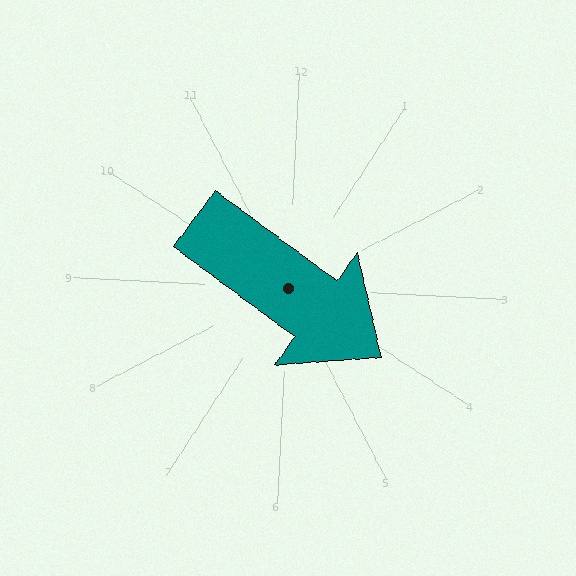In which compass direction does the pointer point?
Southeast.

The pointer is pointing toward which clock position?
Roughly 4 o'clock.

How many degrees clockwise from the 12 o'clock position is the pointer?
Approximately 124 degrees.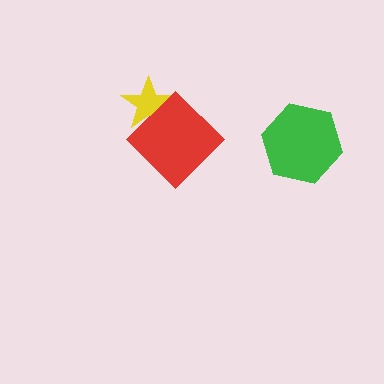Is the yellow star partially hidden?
Yes, it is partially covered by another shape.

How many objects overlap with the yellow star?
1 object overlaps with the yellow star.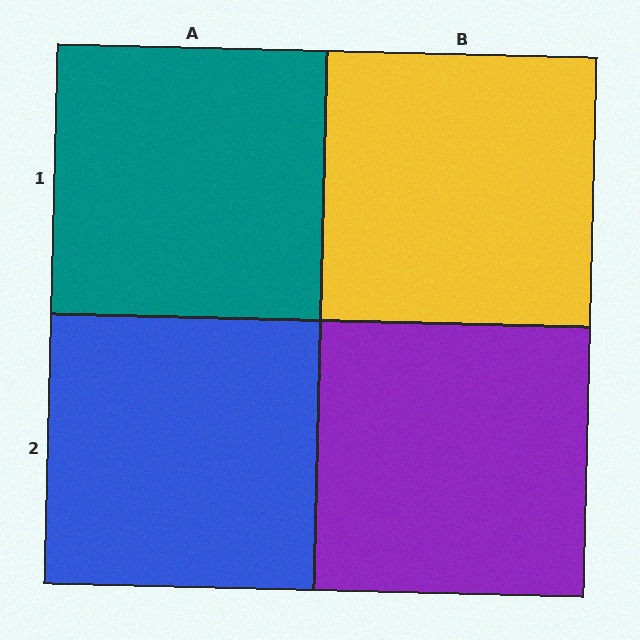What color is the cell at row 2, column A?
Blue.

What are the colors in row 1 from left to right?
Teal, yellow.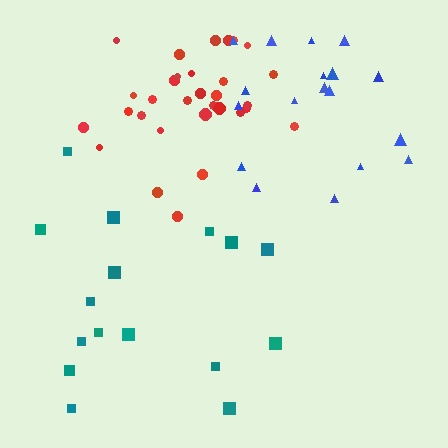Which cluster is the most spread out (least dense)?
Teal.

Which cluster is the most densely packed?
Red.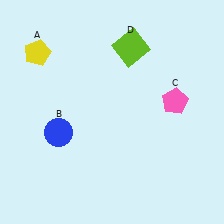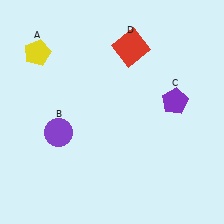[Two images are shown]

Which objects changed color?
B changed from blue to purple. C changed from pink to purple. D changed from lime to red.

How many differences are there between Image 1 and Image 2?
There are 3 differences between the two images.